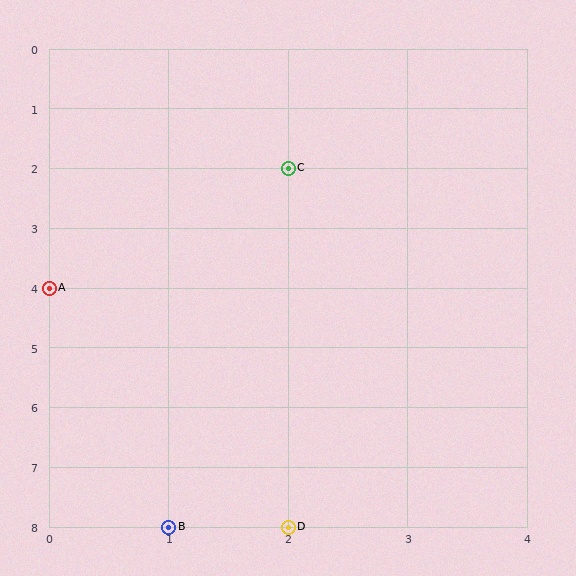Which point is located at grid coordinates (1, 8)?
Point B is at (1, 8).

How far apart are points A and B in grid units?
Points A and B are 1 column and 4 rows apart (about 4.1 grid units diagonally).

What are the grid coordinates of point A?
Point A is at grid coordinates (0, 4).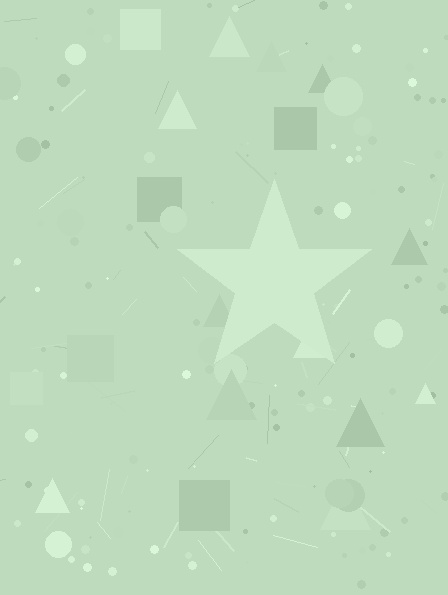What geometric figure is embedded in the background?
A star is embedded in the background.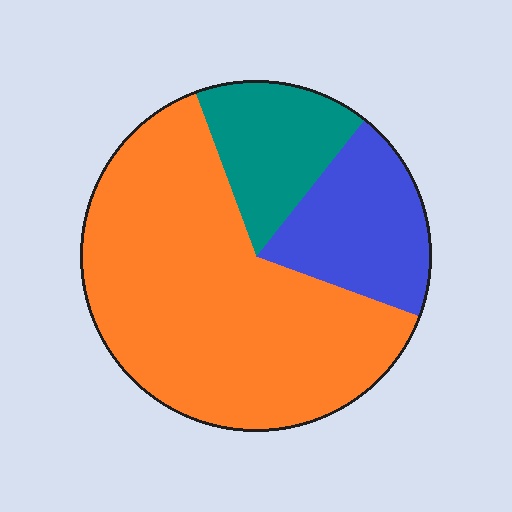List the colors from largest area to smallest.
From largest to smallest: orange, blue, teal.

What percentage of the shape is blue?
Blue covers 20% of the shape.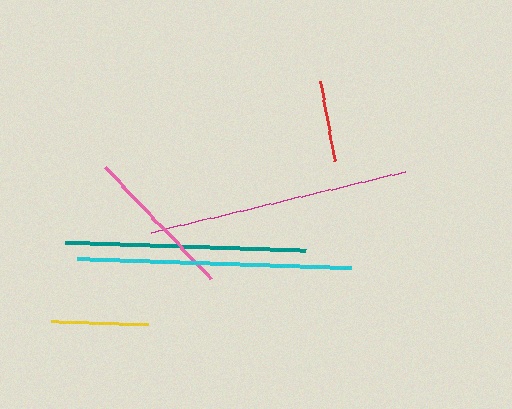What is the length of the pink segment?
The pink segment is approximately 153 pixels long.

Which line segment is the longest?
The cyan line is the longest at approximately 275 pixels.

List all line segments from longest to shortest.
From longest to shortest: cyan, magenta, teal, pink, yellow, red.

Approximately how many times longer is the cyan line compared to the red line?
The cyan line is approximately 3.4 times the length of the red line.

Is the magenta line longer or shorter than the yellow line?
The magenta line is longer than the yellow line.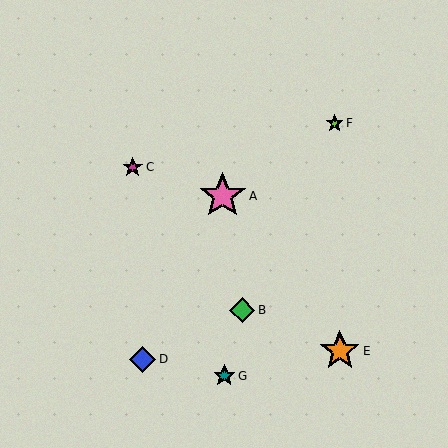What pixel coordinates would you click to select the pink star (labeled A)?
Click at (223, 196) to select the pink star A.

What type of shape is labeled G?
Shape G is a teal star.